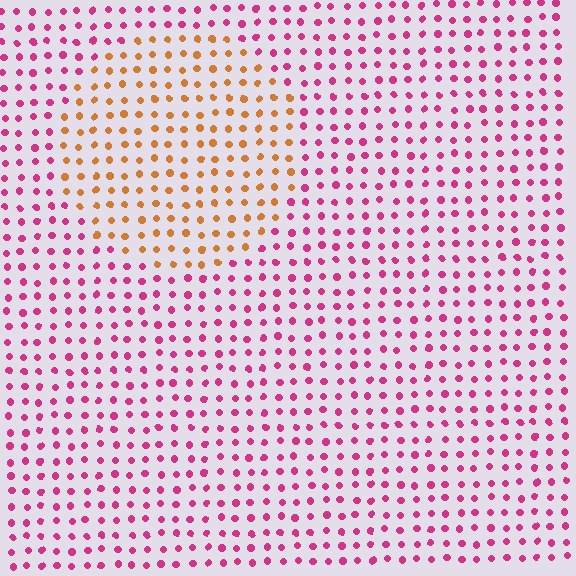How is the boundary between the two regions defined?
The boundary is defined purely by a slight shift in hue (about 60 degrees). Spacing, size, and orientation are identical on both sides.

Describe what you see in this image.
The image is filled with small magenta elements in a uniform arrangement. A circle-shaped region is visible where the elements are tinted to a slightly different hue, forming a subtle color boundary.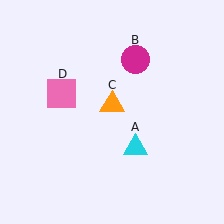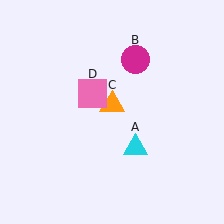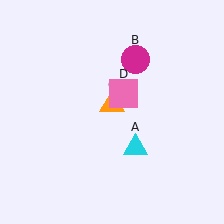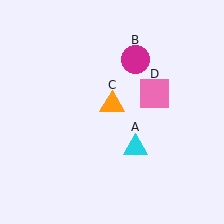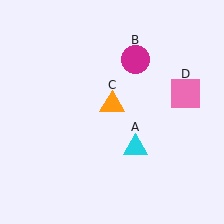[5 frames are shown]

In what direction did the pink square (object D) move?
The pink square (object D) moved right.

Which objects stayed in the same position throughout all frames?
Cyan triangle (object A) and magenta circle (object B) and orange triangle (object C) remained stationary.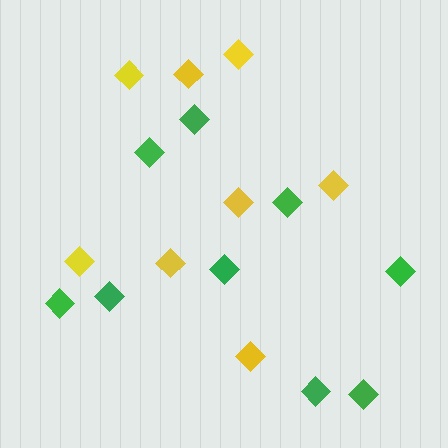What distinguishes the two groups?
There are 2 groups: one group of yellow diamonds (8) and one group of green diamonds (9).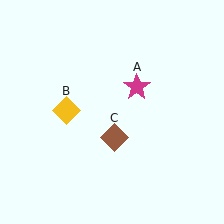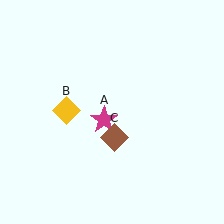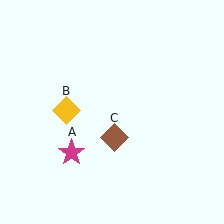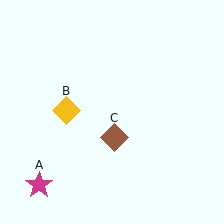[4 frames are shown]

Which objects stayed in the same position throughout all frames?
Yellow diamond (object B) and brown diamond (object C) remained stationary.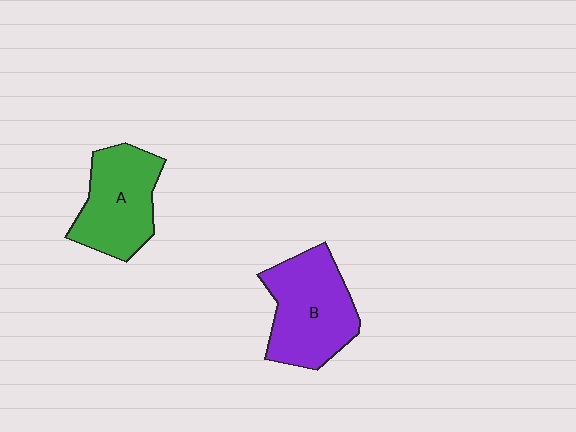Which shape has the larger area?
Shape B (purple).